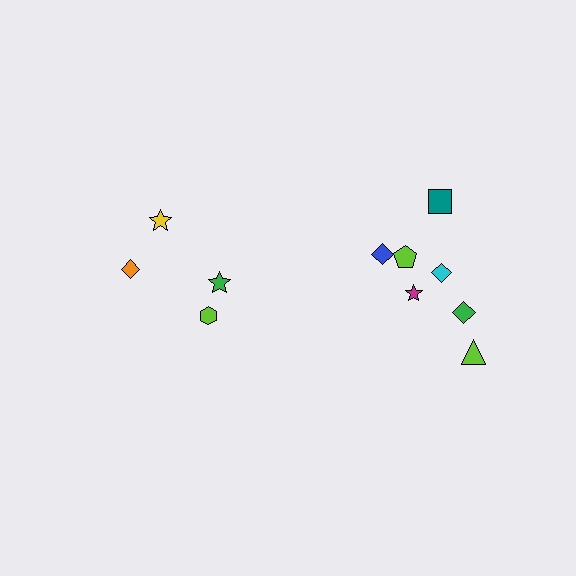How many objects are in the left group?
There are 4 objects.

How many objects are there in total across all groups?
There are 11 objects.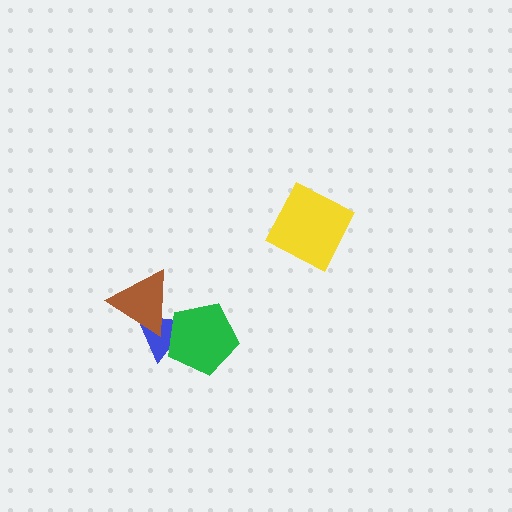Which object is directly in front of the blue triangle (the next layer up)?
The brown triangle is directly in front of the blue triangle.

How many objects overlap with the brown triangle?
1 object overlaps with the brown triangle.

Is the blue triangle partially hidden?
Yes, it is partially covered by another shape.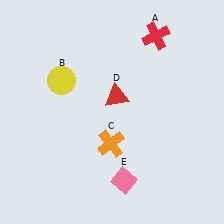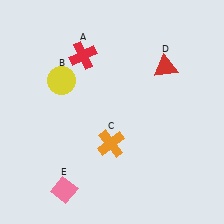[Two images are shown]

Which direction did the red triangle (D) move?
The red triangle (D) moved right.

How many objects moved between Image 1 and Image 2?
3 objects moved between the two images.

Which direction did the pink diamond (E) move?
The pink diamond (E) moved left.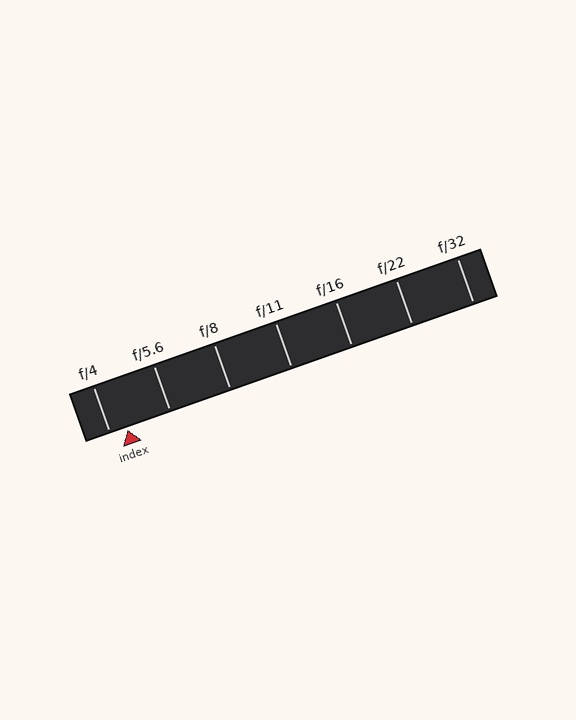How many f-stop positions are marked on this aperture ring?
There are 7 f-stop positions marked.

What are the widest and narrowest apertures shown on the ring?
The widest aperture shown is f/4 and the narrowest is f/32.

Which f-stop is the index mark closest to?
The index mark is closest to f/4.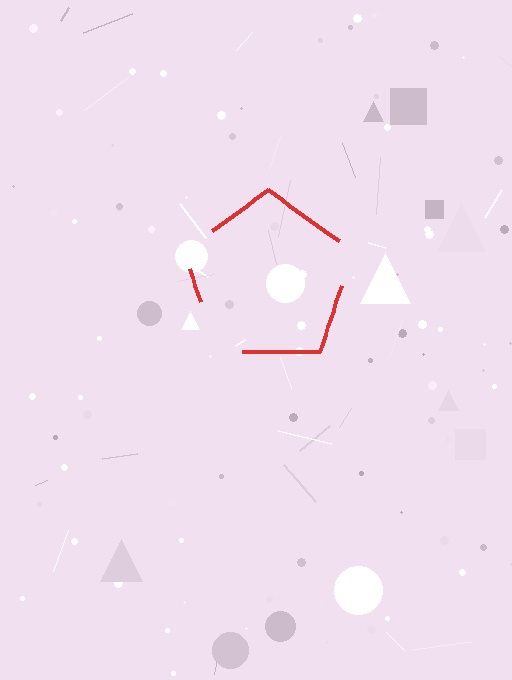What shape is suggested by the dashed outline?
The dashed outline suggests a pentagon.